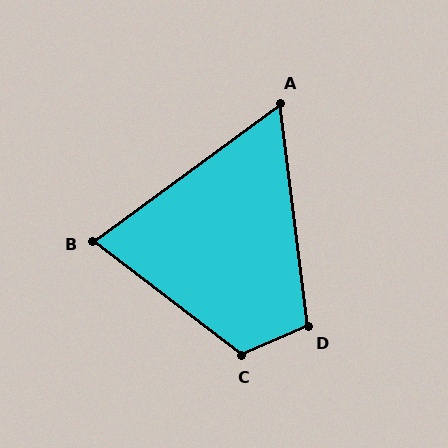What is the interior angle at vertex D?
Approximately 106 degrees (obtuse).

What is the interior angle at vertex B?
Approximately 74 degrees (acute).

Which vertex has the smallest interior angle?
A, at approximately 61 degrees.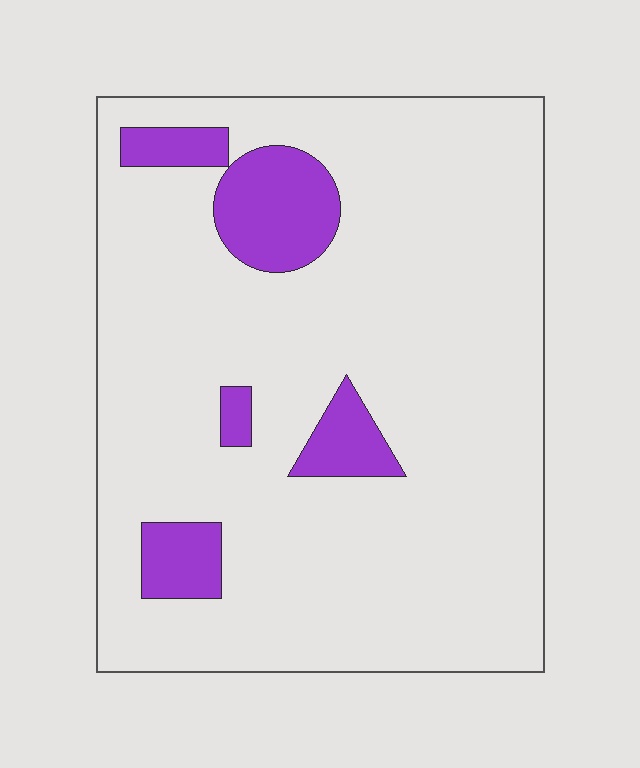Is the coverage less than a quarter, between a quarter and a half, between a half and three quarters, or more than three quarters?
Less than a quarter.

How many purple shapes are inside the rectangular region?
5.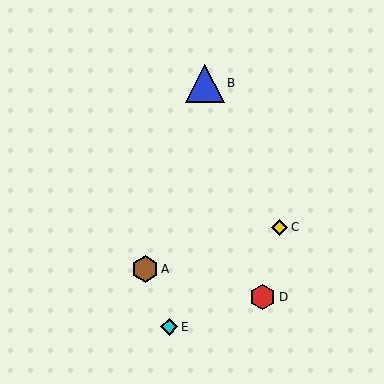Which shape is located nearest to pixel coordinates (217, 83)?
The blue triangle (labeled B) at (205, 83) is nearest to that location.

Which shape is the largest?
The blue triangle (labeled B) is the largest.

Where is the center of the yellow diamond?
The center of the yellow diamond is at (280, 227).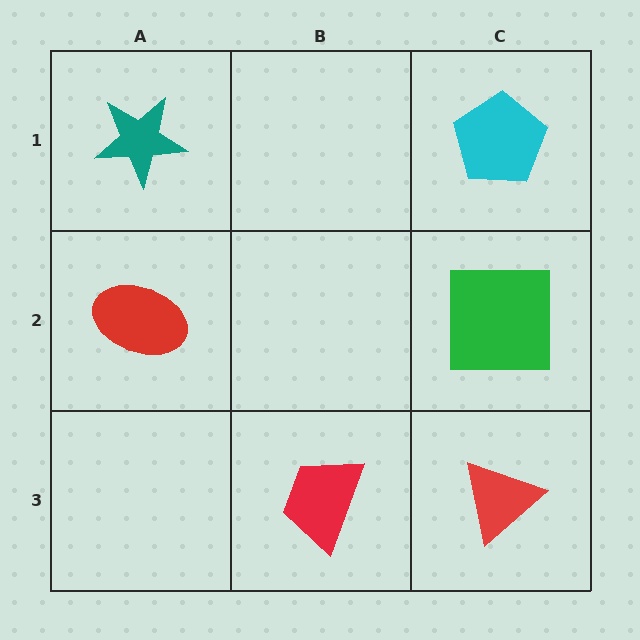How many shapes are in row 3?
2 shapes.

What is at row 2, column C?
A green square.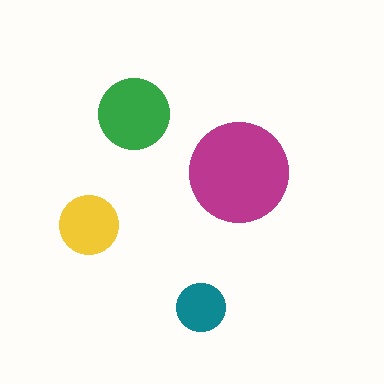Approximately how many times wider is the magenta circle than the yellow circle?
About 1.5 times wider.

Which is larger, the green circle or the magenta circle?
The magenta one.